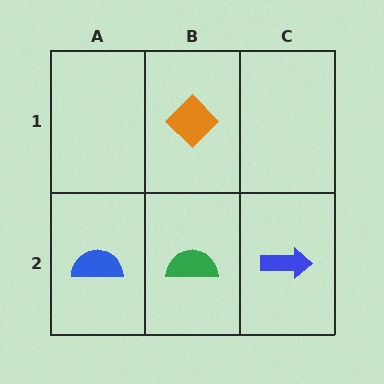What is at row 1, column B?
An orange diamond.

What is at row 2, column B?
A green semicircle.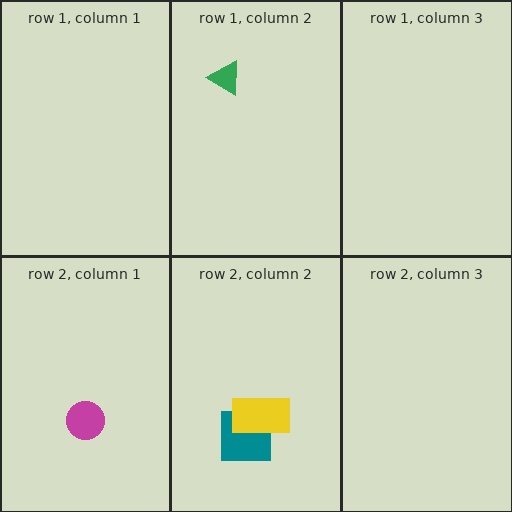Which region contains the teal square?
The row 2, column 2 region.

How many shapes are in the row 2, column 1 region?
1.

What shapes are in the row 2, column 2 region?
The teal square, the yellow rectangle.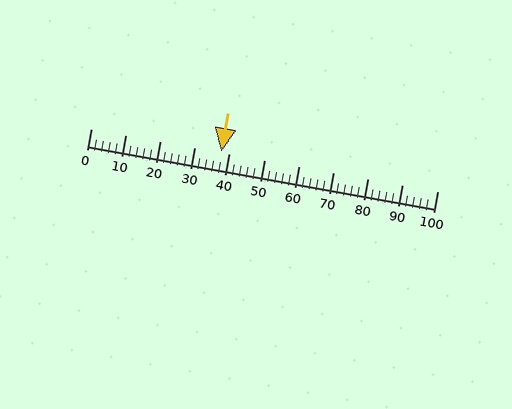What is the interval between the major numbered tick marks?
The major tick marks are spaced 10 units apart.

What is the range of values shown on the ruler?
The ruler shows values from 0 to 100.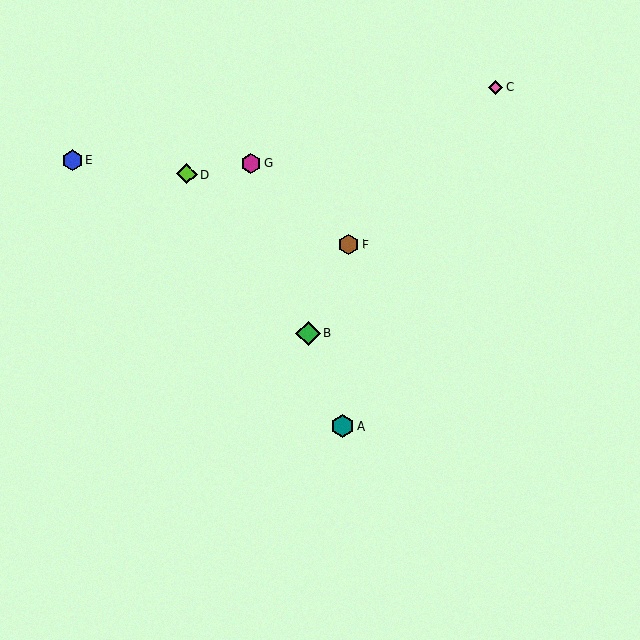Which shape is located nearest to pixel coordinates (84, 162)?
The blue hexagon (labeled E) at (72, 160) is nearest to that location.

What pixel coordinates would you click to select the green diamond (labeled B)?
Click at (308, 333) to select the green diamond B.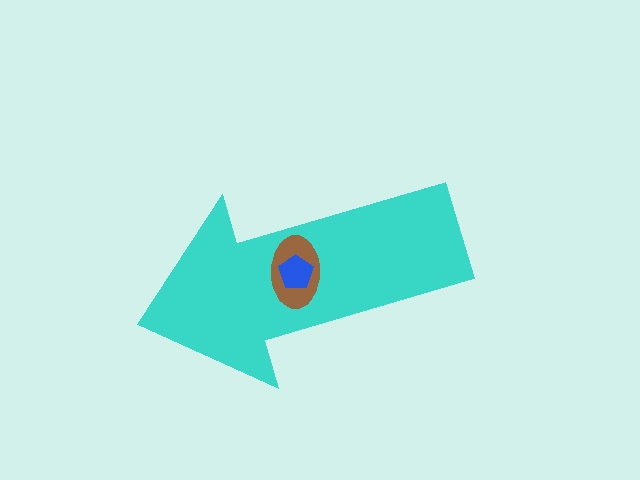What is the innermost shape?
The blue pentagon.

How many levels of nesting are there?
3.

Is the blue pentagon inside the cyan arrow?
Yes.